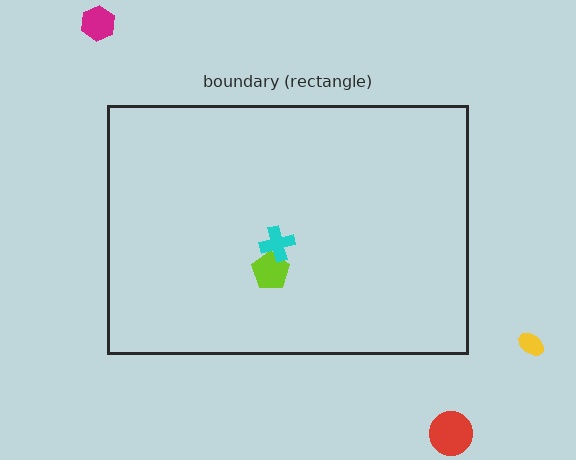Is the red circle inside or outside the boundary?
Outside.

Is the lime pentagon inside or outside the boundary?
Inside.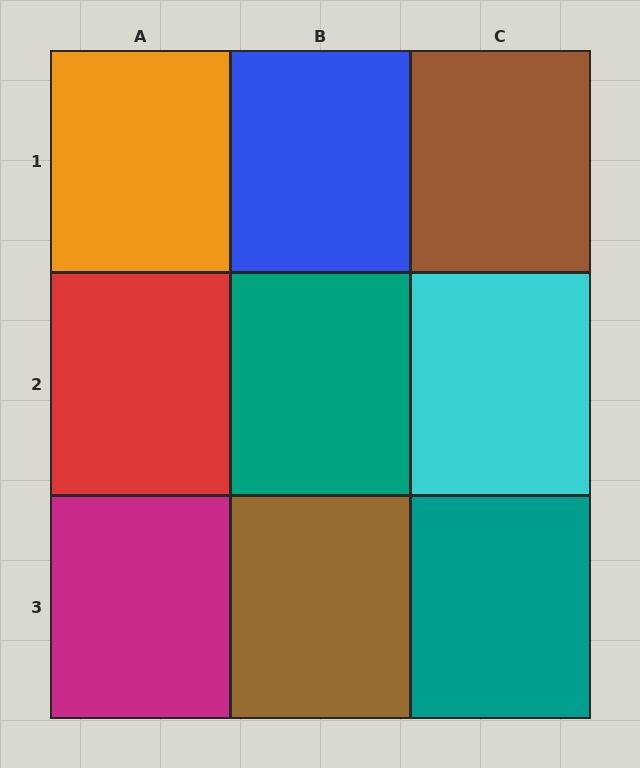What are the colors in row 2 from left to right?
Red, teal, cyan.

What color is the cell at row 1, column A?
Orange.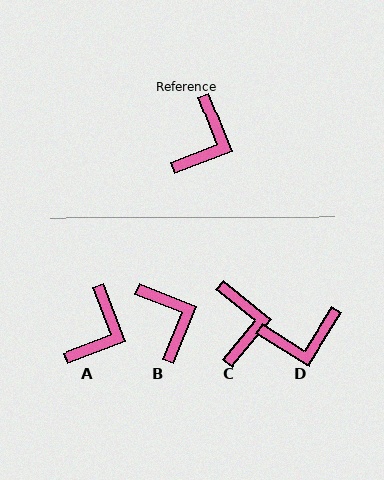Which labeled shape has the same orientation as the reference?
A.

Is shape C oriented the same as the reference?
No, it is off by about 29 degrees.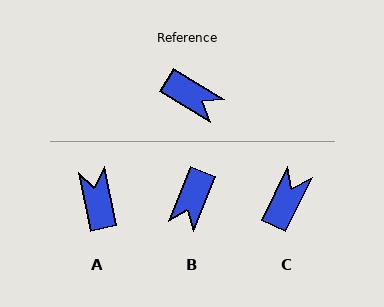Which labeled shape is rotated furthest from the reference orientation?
A, about 133 degrees away.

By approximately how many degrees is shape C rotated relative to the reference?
Approximately 95 degrees counter-clockwise.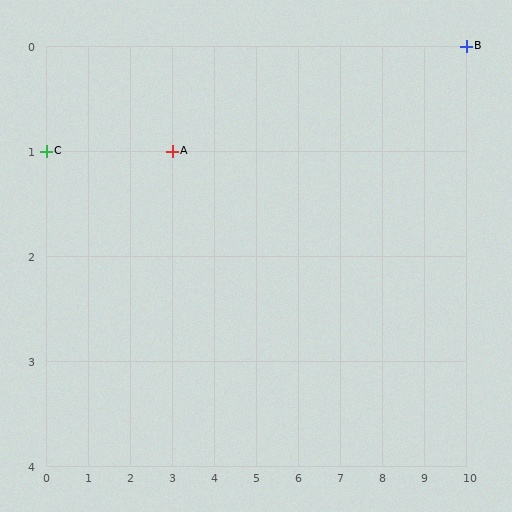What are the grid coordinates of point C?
Point C is at grid coordinates (0, 1).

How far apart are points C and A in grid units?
Points C and A are 3 columns apart.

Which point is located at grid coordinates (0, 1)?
Point C is at (0, 1).